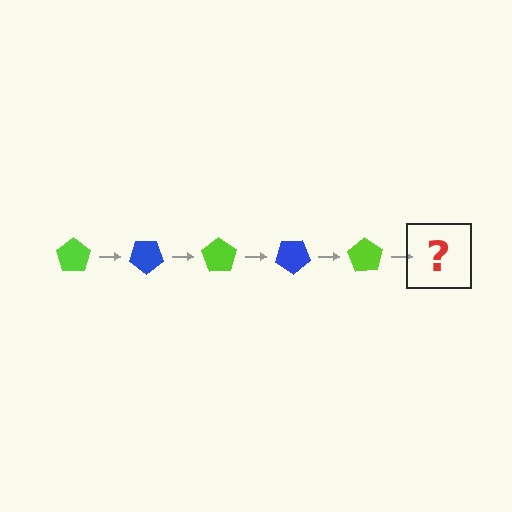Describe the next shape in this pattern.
It should be a blue pentagon, rotated 175 degrees from the start.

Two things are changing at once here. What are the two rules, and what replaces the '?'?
The two rules are that it rotates 35 degrees each step and the color cycles through lime and blue. The '?' should be a blue pentagon, rotated 175 degrees from the start.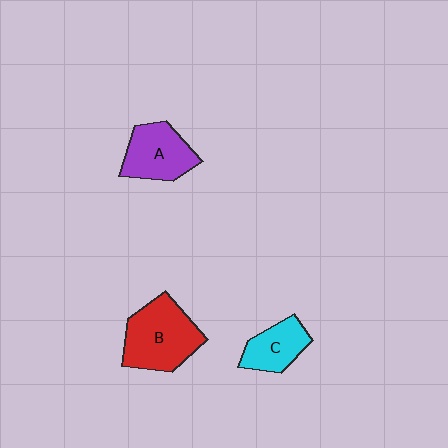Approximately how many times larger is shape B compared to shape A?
Approximately 1.3 times.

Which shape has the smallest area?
Shape C (cyan).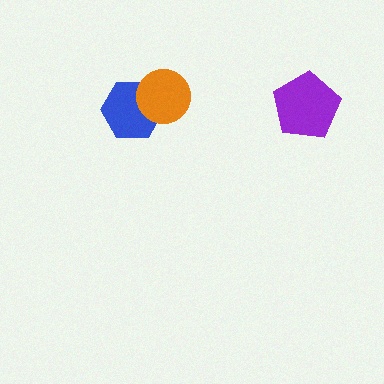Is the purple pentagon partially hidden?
No, no other shape covers it.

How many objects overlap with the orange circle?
1 object overlaps with the orange circle.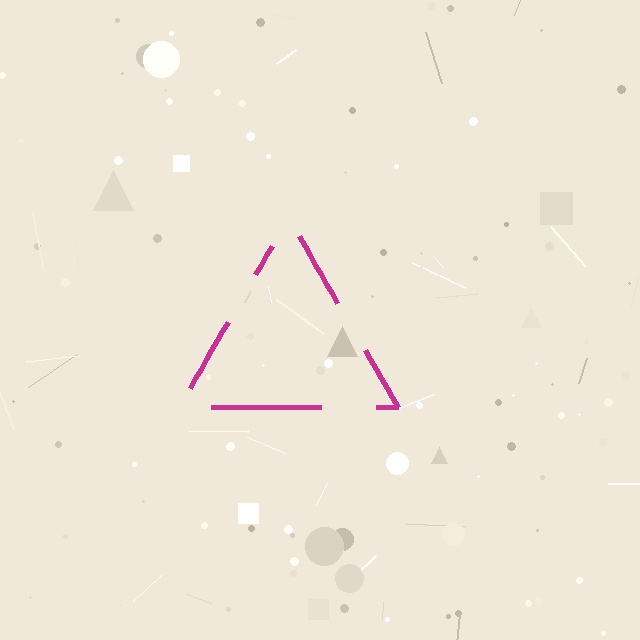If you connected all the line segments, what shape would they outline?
They would outline a triangle.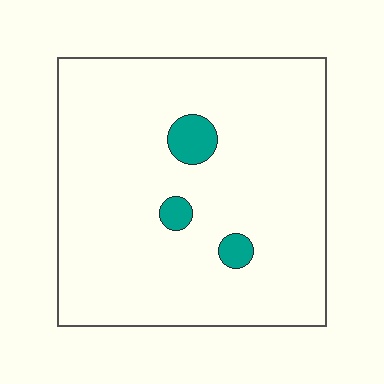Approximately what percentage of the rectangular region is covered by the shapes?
Approximately 5%.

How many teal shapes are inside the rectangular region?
3.